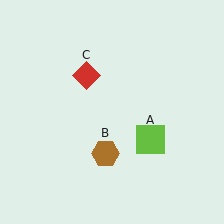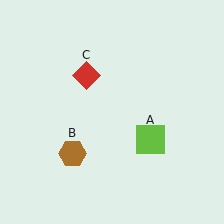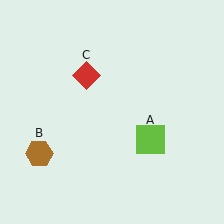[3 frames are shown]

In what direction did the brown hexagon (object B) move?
The brown hexagon (object B) moved left.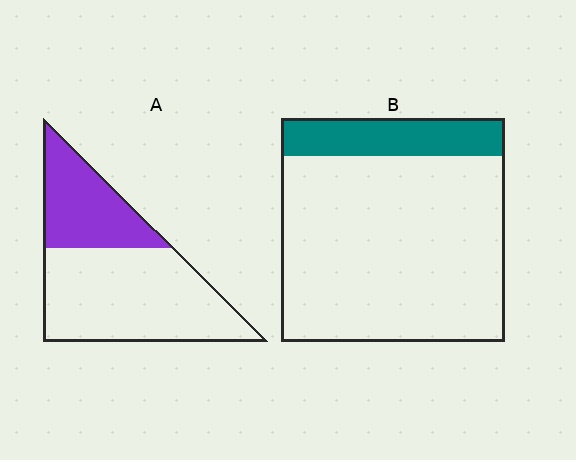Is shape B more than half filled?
No.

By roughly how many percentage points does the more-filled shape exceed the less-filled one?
By roughly 15 percentage points (A over B).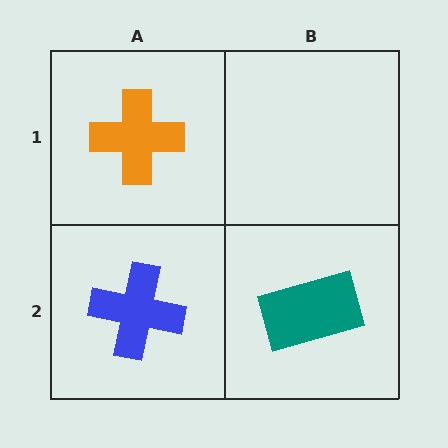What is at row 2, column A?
A blue cross.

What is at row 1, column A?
An orange cross.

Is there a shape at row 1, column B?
No, that cell is empty.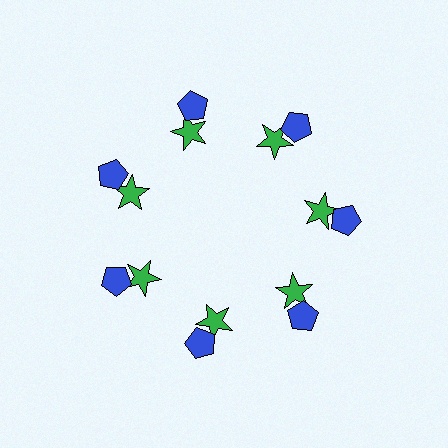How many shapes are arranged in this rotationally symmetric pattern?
There are 14 shapes, arranged in 7 groups of 2.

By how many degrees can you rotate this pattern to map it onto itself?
The pattern maps onto itself every 51 degrees of rotation.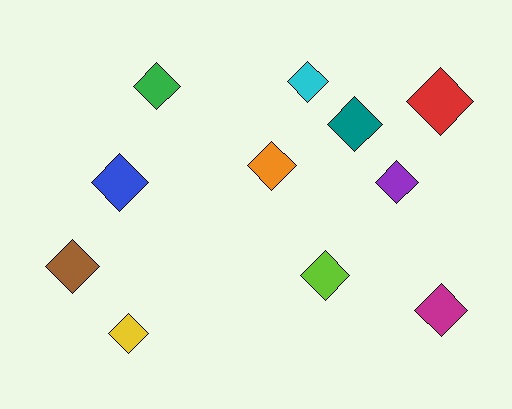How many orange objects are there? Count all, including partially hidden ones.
There is 1 orange object.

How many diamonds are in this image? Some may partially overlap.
There are 11 diamonds.